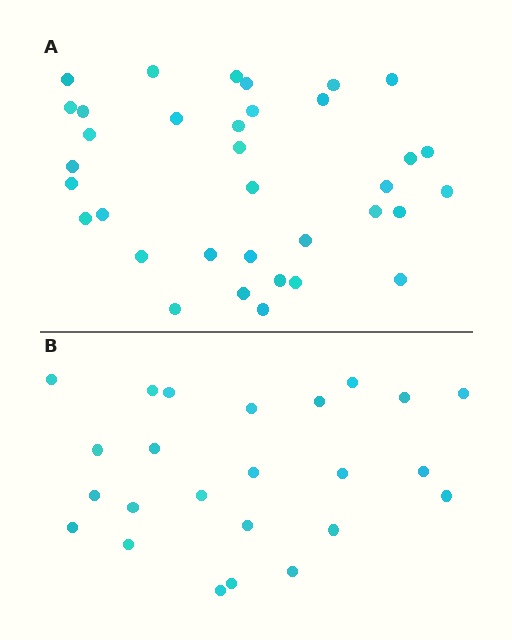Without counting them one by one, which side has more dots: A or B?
Region A (the top region) has more dots.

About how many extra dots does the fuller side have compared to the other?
Region A has roughly 12 or so more dots than region B.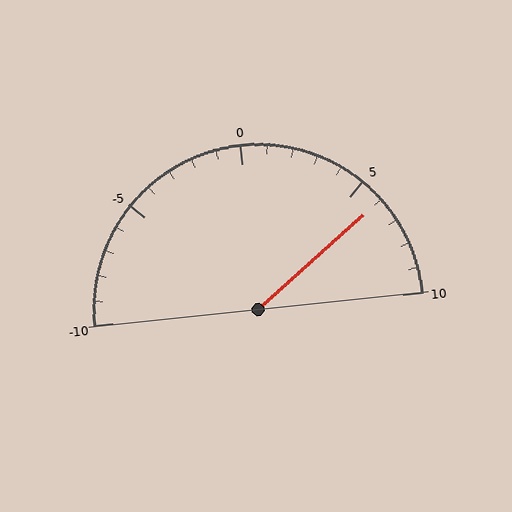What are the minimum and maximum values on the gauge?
The gauge ranges from -10 to 10.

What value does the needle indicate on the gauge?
The needle indicates approximately 6.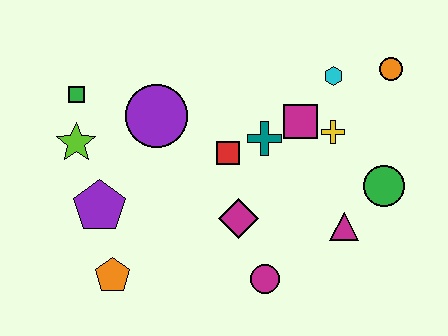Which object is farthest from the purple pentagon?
The orange circle is farthest from the purple pentagon.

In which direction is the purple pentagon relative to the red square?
The purple pentagon is to the left of the red square.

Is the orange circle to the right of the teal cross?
Yes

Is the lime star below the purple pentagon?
No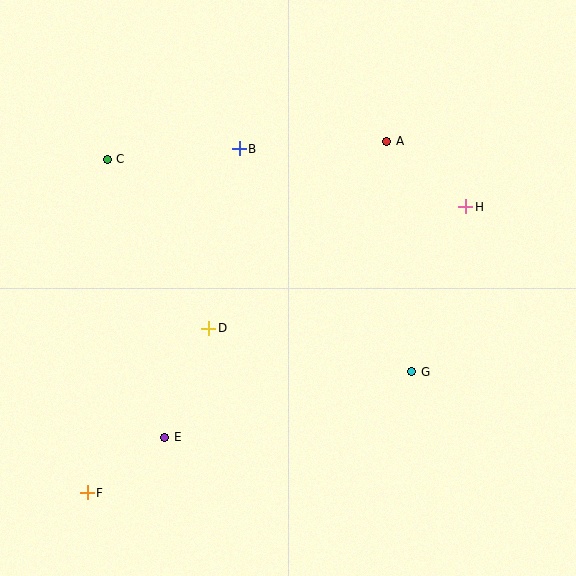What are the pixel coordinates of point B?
Point B is at (239, 149).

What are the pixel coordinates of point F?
Point F is at (87, 493).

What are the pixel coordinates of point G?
Point G is at (412, 372).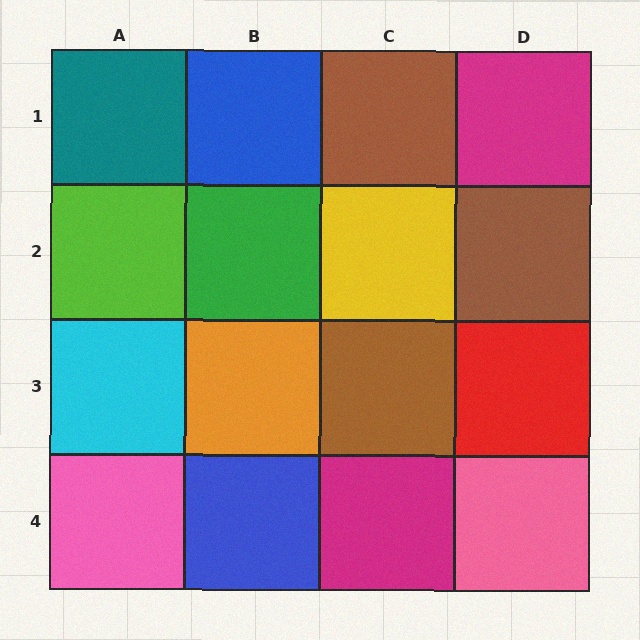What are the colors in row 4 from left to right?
Pink, blue, magenta, pink.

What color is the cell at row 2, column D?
Brown.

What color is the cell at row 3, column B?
Orange.